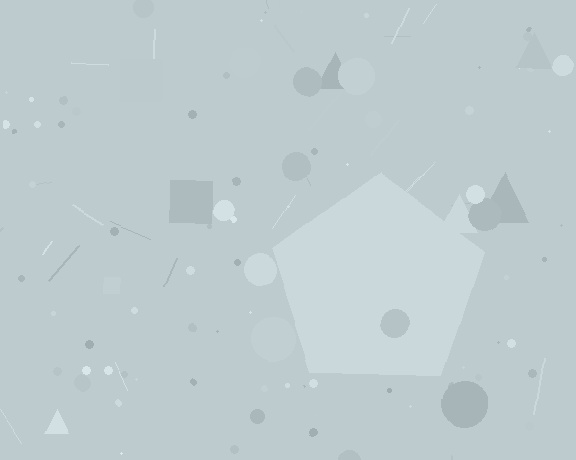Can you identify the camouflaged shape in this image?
The camouflaged shape is a pentagon.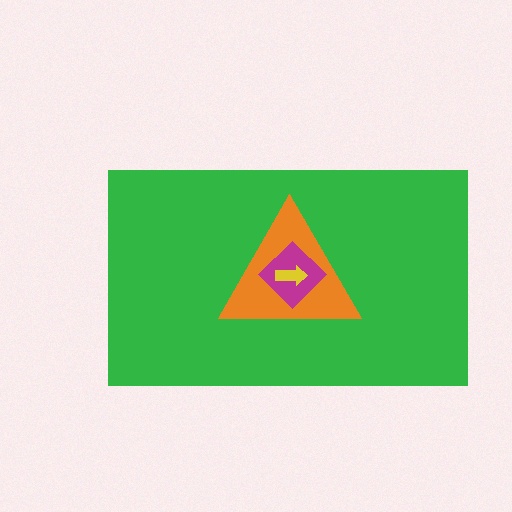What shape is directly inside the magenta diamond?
The yellow arrow.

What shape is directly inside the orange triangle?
The magenta diamond.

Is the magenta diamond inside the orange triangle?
Yes.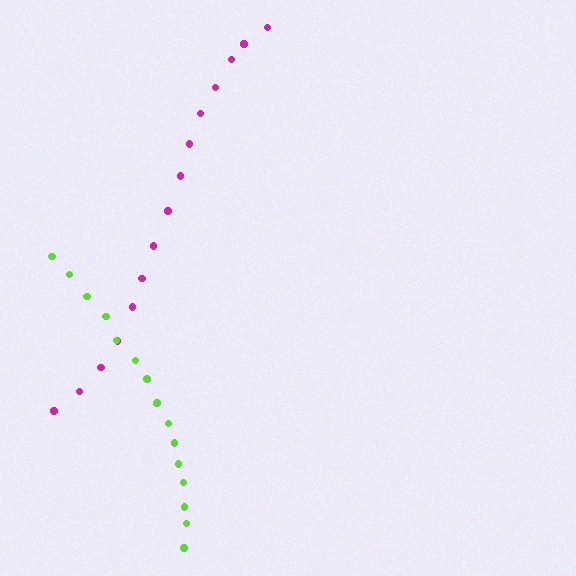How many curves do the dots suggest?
There are 2 distinct paths.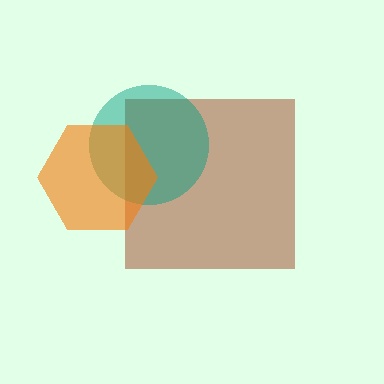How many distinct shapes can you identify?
There are 3 distinct shapes: a brown square, a teal circle, an orange hexagon.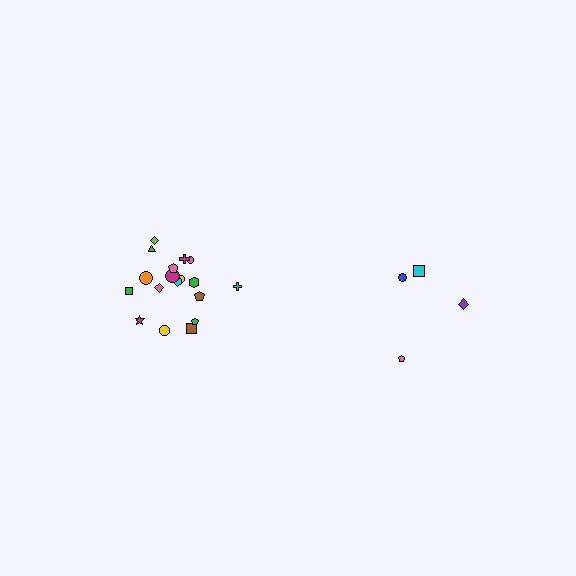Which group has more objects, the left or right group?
The left group.